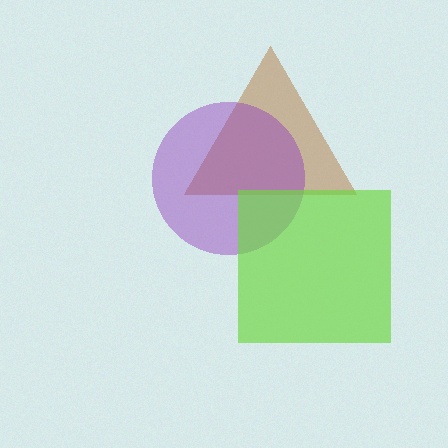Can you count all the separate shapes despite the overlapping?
Yes, there are 3 separate shapes.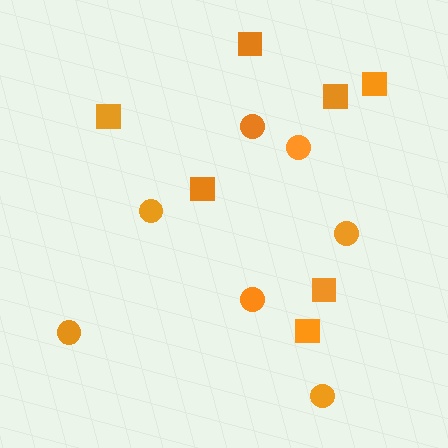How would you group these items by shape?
There are 2 groups: one group of circles (7) and one group of squares (7).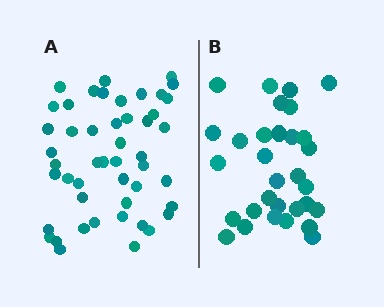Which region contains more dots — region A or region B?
Region A (the left region) has more dots.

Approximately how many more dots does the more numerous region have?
Region A has approximately 15 more dots than region B.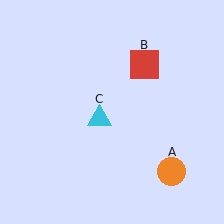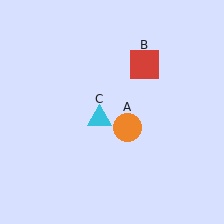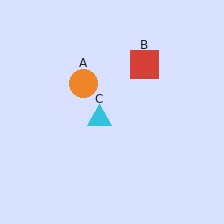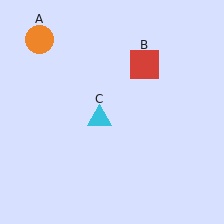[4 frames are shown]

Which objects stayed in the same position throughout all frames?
Red square (object B) and cyan triangle (object C) remained stationary.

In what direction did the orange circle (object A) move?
The orange circle (object A) moved up and to the left.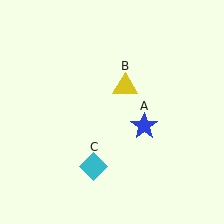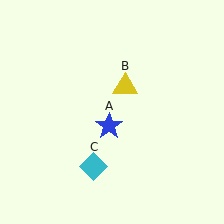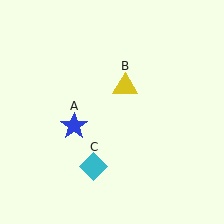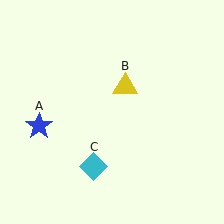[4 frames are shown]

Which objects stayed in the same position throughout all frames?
Yellow triangle (object B) and cyan diamond (object C) remained stationary.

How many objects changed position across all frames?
1 object changed position: blue star (object A).